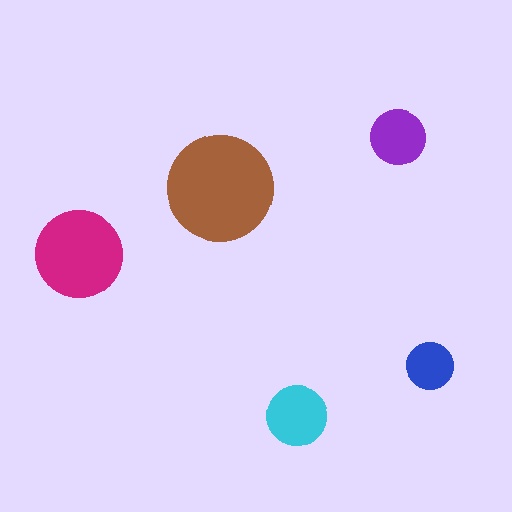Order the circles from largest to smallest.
the brown one, the magenta one, the cyan one, the purple one, the blue one.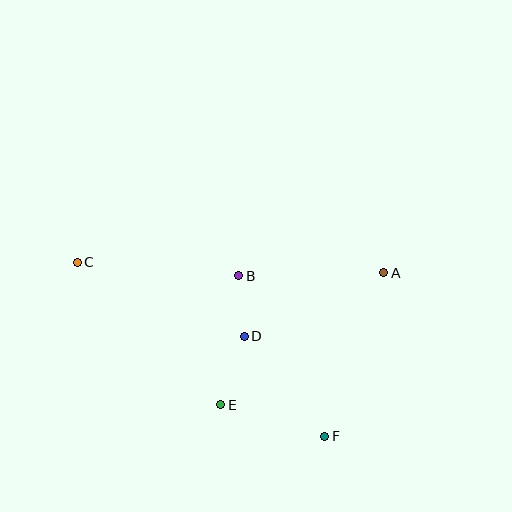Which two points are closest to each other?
Points B and D are closest to each other.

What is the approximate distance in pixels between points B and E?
The distance between B and E is approximately 130 pixels.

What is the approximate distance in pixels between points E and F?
The distance between E and F is approximately 109 pixels.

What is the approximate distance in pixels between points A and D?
The distance between A and D is approximately 153 pixels.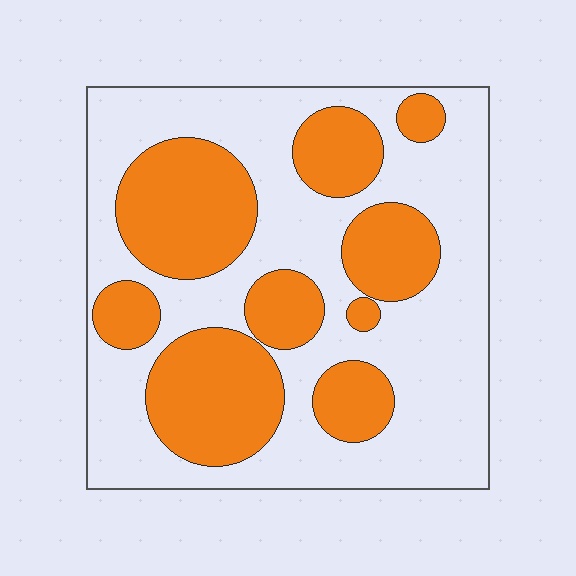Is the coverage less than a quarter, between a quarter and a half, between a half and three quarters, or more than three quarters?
Between a quarter and a half.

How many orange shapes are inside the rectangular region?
9.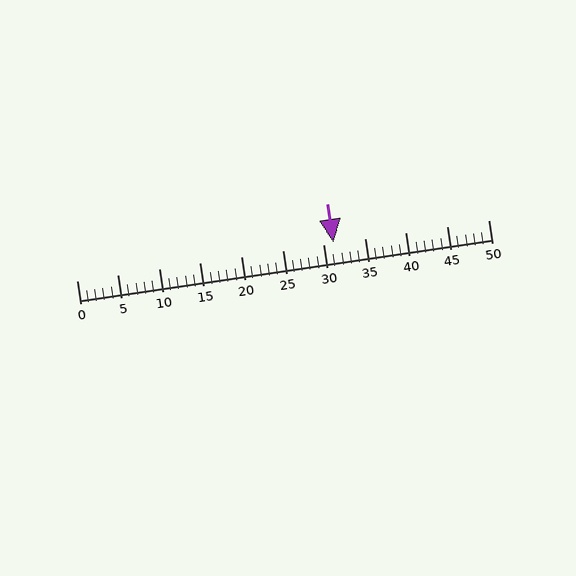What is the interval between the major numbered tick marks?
The major tick marks are spaced 5 units apart.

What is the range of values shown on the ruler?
The ruler shows values from 0 to 50.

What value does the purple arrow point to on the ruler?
The purple arrow points to approximately 31.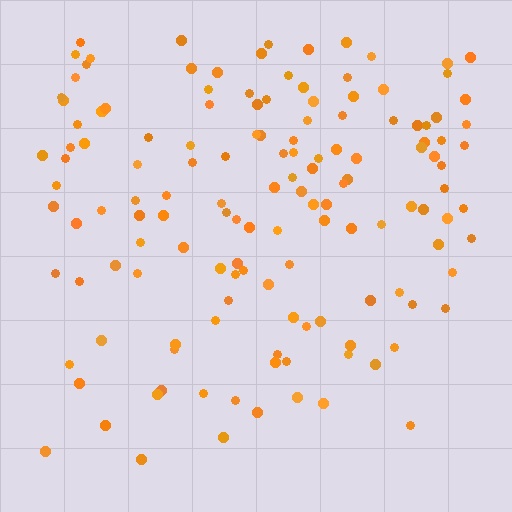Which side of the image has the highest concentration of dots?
The top.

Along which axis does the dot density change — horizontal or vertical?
Vertical.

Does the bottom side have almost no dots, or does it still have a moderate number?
Still a moderate number, just noticeably fewer than the top.